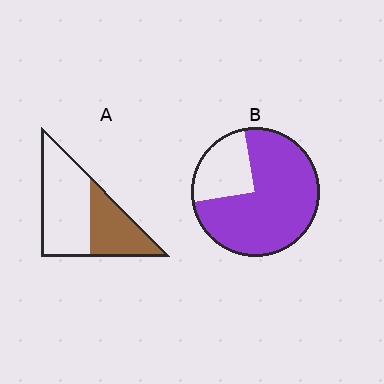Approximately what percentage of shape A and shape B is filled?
A is approximately 40% and B is approximately 75%.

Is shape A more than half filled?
No.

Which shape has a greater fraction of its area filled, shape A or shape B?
Shape B.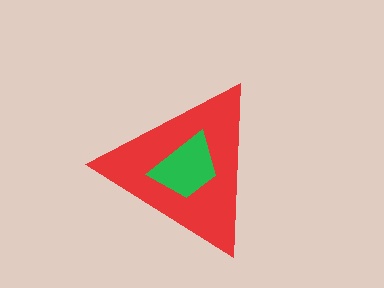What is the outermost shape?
The red triangle.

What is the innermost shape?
The green trapezoid.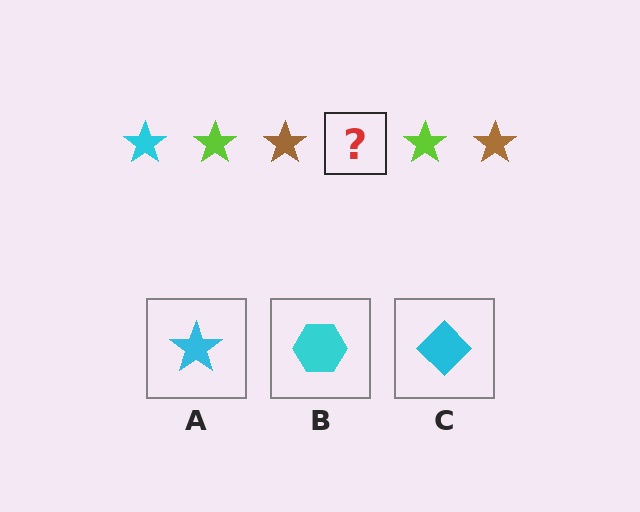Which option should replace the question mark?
Option A.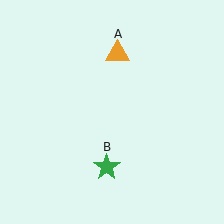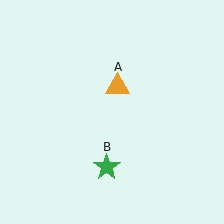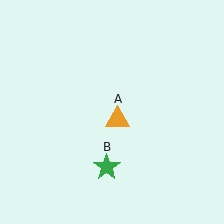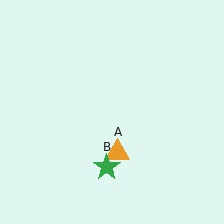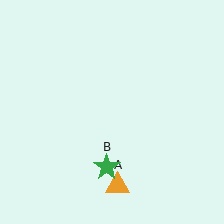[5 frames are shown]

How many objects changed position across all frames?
1 object changed position: orange triangle (object A).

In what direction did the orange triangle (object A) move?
The orange triangle (object A) moved down.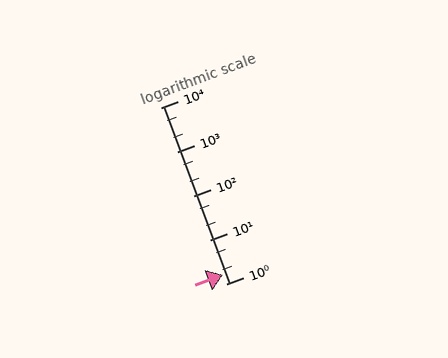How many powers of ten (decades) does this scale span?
The scale spans 4 decades, from 1 to 10000.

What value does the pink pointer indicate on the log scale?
The pointer indicates approximately 1.6.